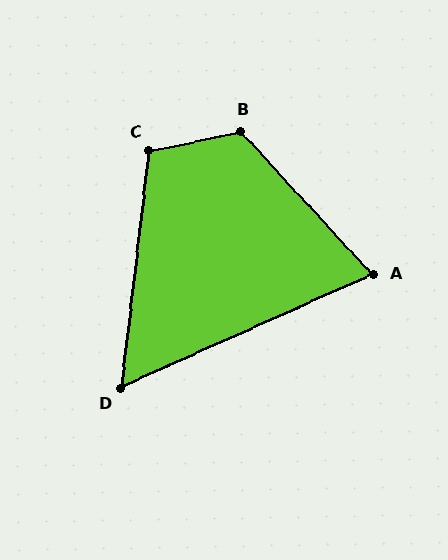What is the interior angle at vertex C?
Approximately 109 degrees (obtuse).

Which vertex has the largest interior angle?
B, at approximately 121 degrees.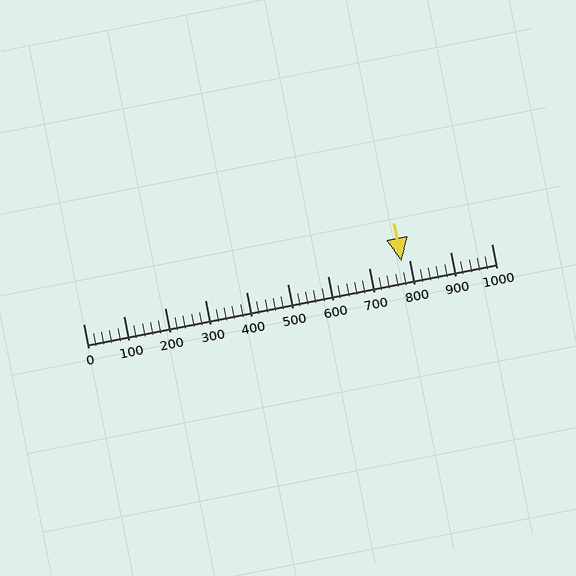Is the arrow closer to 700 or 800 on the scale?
The arrow is closer to 800.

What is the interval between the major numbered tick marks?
The major tick marks are spaced 100 units apart.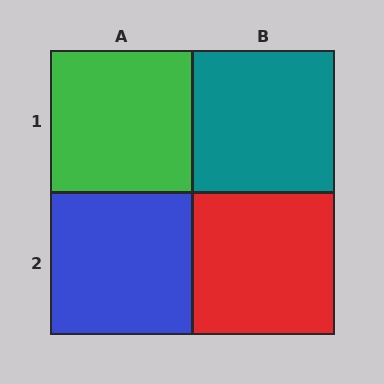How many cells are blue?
1 cell is blue.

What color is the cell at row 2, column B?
Red.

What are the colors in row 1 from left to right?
Green, teal.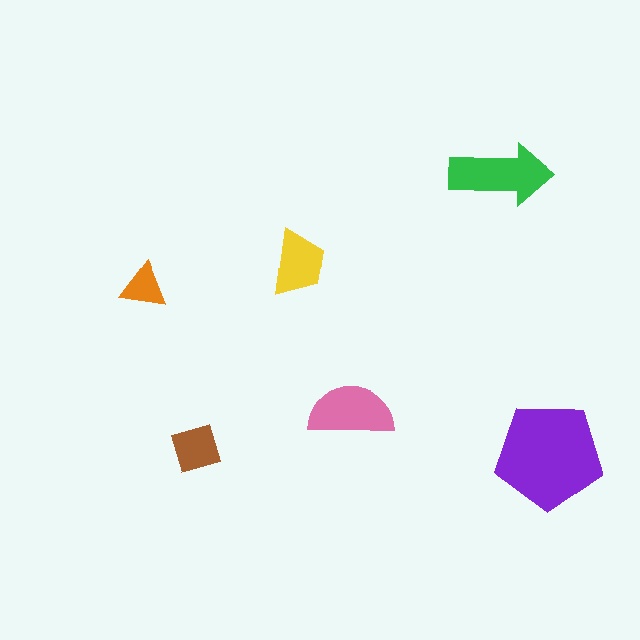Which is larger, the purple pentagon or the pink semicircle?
The purple pentagon.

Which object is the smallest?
The orange triangle.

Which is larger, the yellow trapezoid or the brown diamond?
The yellow trapezoid.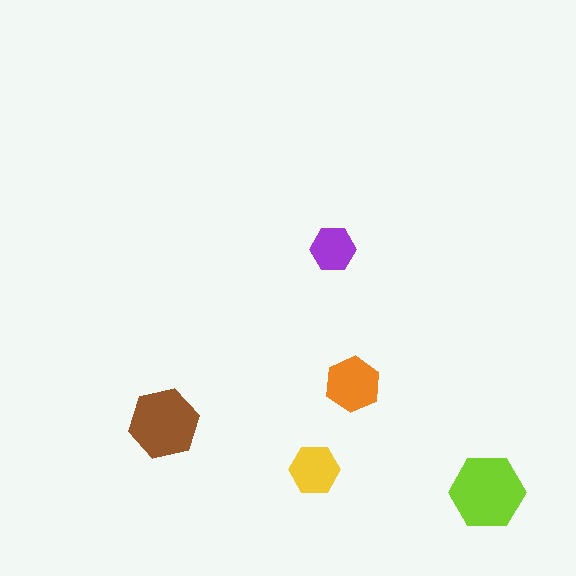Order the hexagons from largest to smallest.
the lime one, the brown one, the orange one, the yellow one, the purple one.